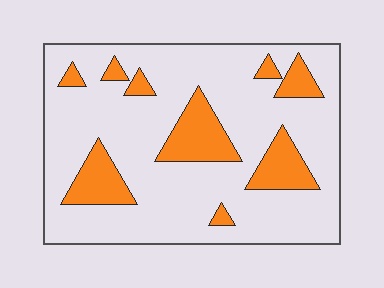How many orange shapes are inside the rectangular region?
9.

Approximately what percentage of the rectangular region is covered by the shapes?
Approximately 20%.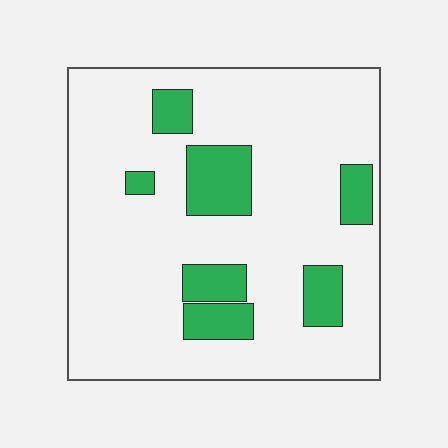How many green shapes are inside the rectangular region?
7.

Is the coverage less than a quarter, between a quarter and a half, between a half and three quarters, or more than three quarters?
Less than a quarter.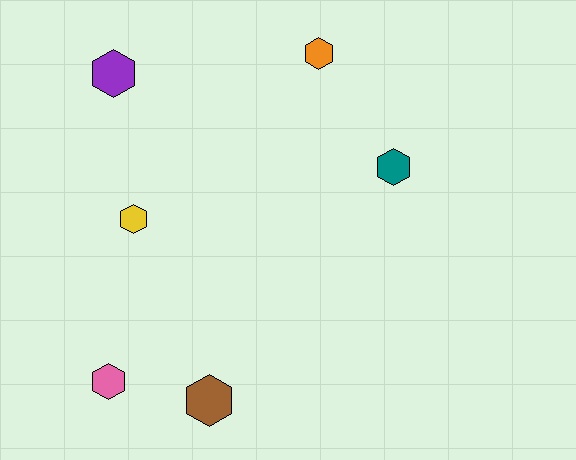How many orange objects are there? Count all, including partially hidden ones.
There is 1 orange object.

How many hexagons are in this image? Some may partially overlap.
There are 6 hexagons.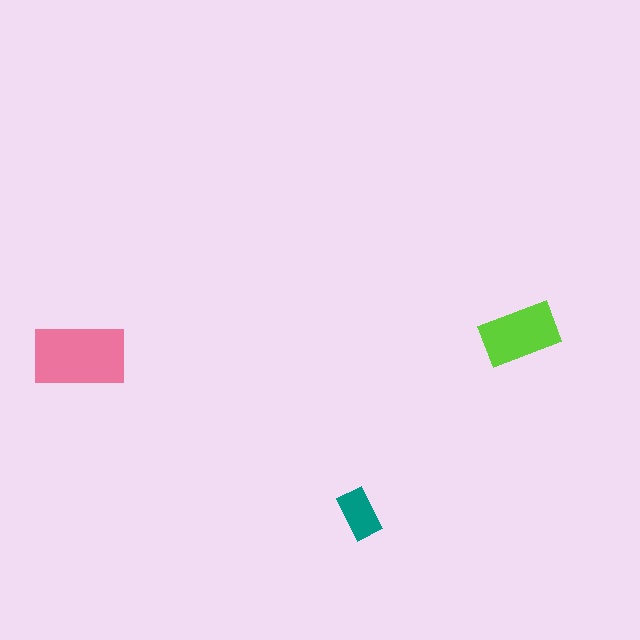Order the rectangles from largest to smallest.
the pink one, the lime one, the teal one.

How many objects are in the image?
There are 3 objects in the image.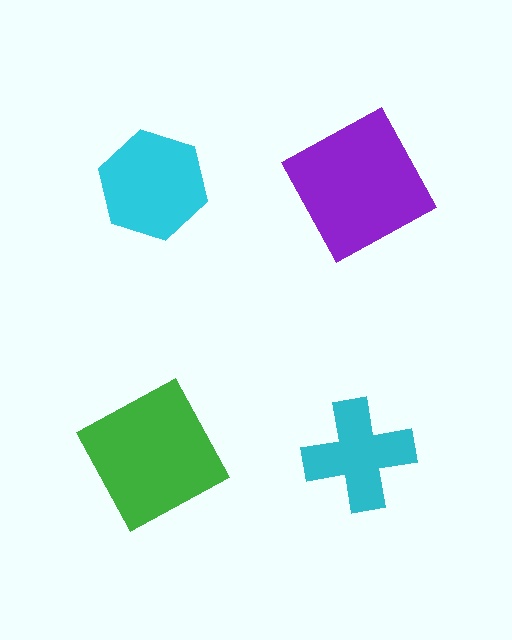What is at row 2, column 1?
A green square.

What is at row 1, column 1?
A cyan hexagon.